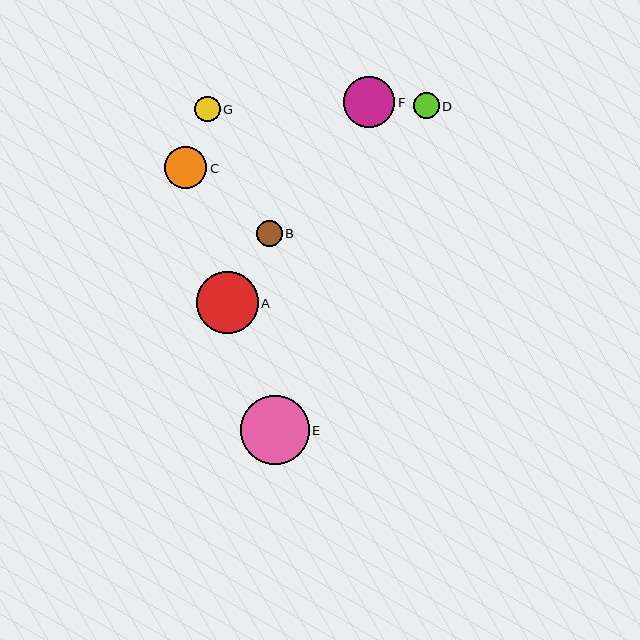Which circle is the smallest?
Circle G is the smallest with a size of approximately 26 pixels.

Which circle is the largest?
Circle E is the largest with a size of approximately 69 pixels.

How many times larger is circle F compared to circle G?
Circle F is approximately 2.0 times the size of circle G.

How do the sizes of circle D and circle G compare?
Circle D and circle G are approximately the same size.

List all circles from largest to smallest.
From largest to smallest: E, A, F, C, B, D, G.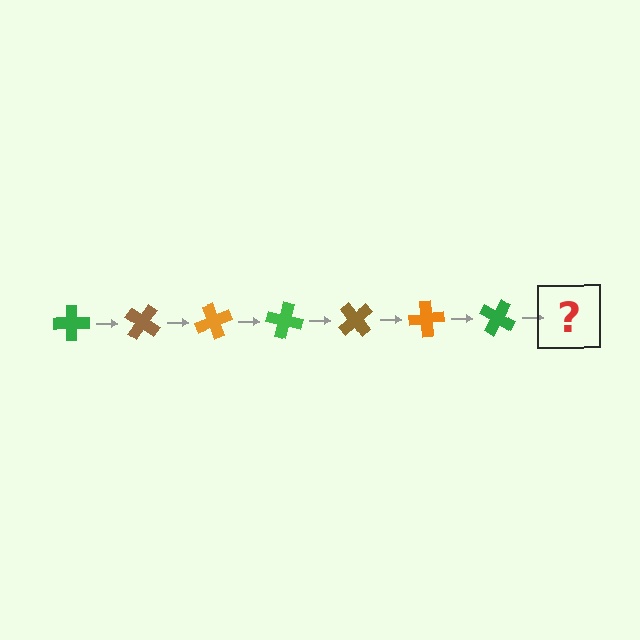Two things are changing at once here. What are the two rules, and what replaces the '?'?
The two rules are that it rotates 35 degrees each step and the color cycles through green, brown, and orange. The '?' should be a brown cross, rotated 245 degrees from the start.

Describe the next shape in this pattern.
It should be a brown cross, rotated 245 degrees from the start.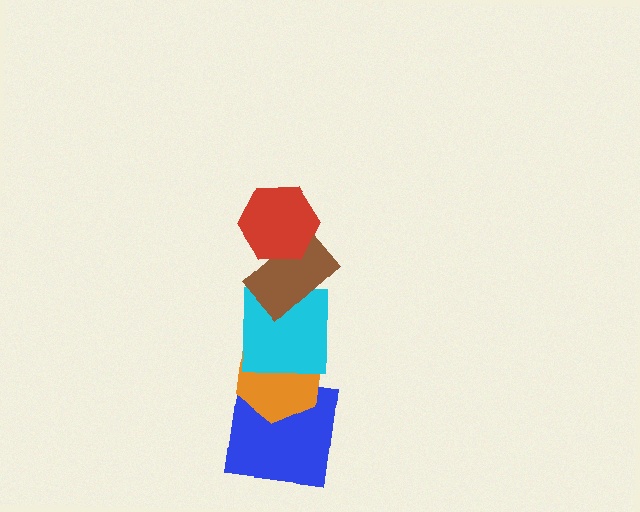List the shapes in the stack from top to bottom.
From top to bottom: the red hexagon, the brown rectangle, the cyan square, the orange hexagon, the blue square.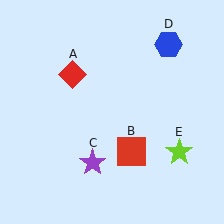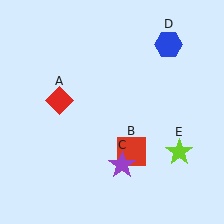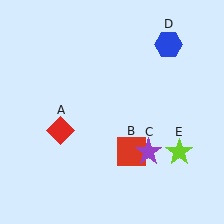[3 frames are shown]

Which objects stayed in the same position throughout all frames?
Red square (object B) and blue hexagon (object D) and lime star (object E) remained stationary.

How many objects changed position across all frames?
2 objects changed position: red diamond (object A), purple star (object C).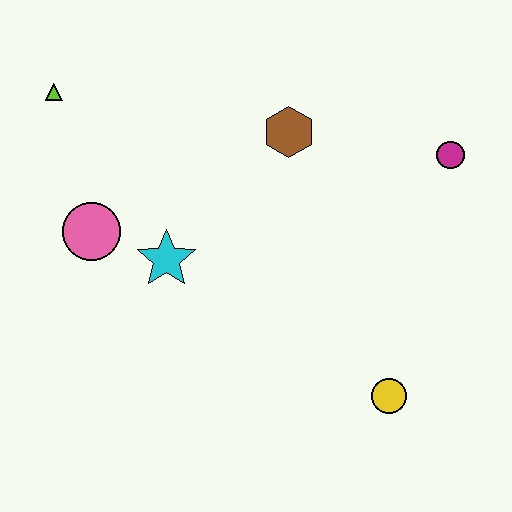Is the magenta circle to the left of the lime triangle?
No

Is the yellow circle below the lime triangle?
Yes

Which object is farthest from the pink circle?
The magenta circle is farthest from the pink circle.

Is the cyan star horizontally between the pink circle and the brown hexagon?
Yes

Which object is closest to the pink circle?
The cyan star is closest to the pink circle.